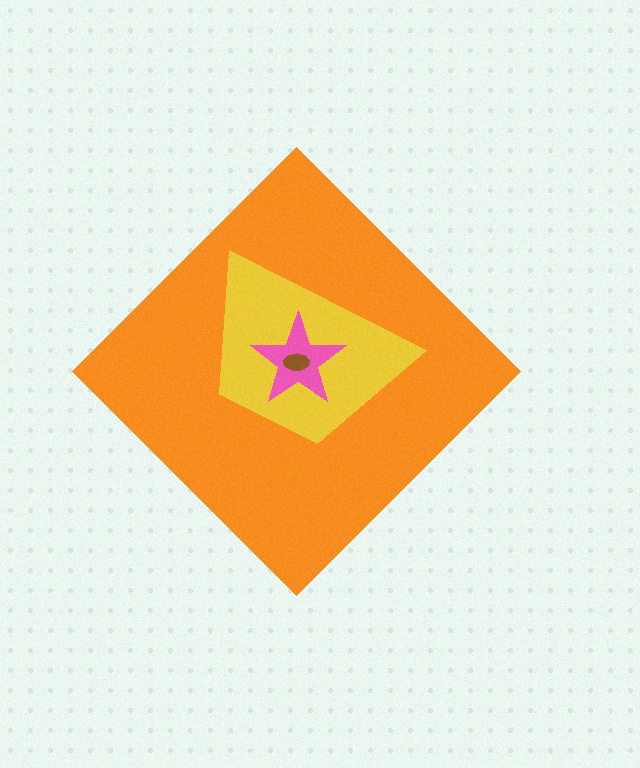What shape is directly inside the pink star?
The brown ellipse.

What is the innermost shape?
The brown ellipse.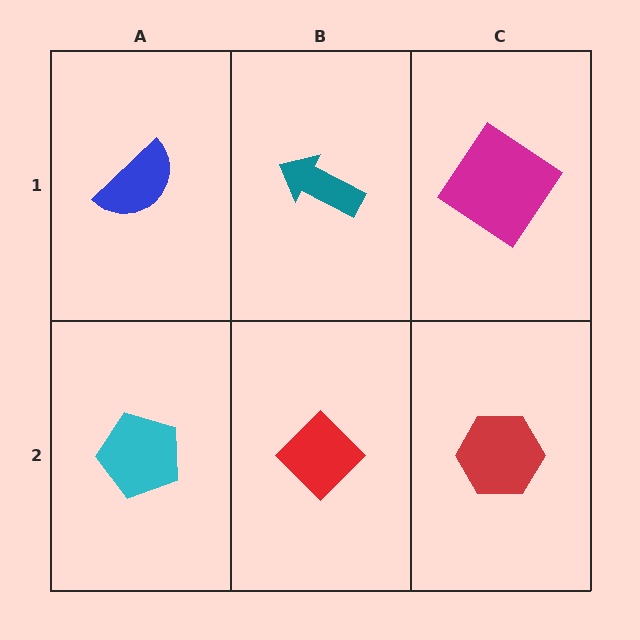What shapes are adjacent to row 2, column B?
A teal arrow (row 1, column B), a cyan pentagon (row 2, column A), a red hexagon (row 2, column C).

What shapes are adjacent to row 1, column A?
A cyan pentagon (row 2, column A), a teal arrow (row 1, column B).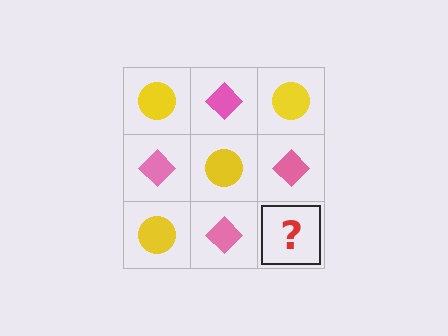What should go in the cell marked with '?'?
The missing cell should contain a yellow circle.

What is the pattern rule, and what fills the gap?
The rule is that it alternates yellow circle and pink diamond in a checkerboard pattern. The gap should be filled with a yellow circle.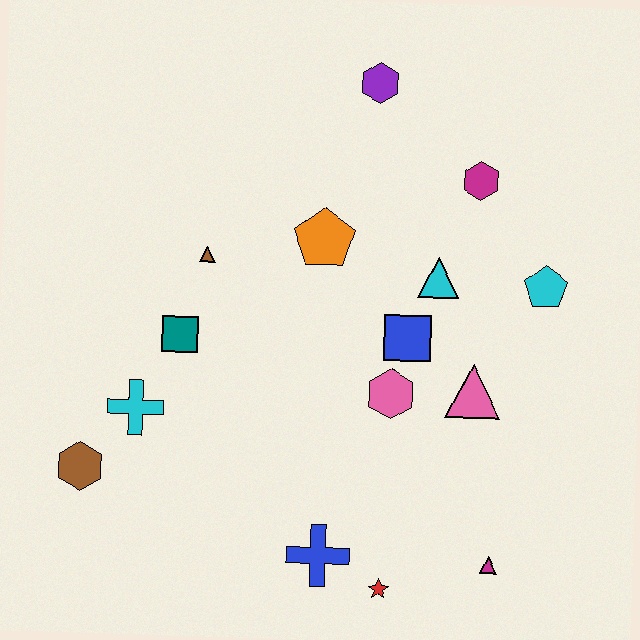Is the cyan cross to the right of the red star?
No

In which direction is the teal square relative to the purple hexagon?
The teal square is below the purple hexagon.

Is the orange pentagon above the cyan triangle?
Yes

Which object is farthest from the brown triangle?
The magenta triangle is farthest from the brown triangle.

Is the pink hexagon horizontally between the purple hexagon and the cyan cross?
No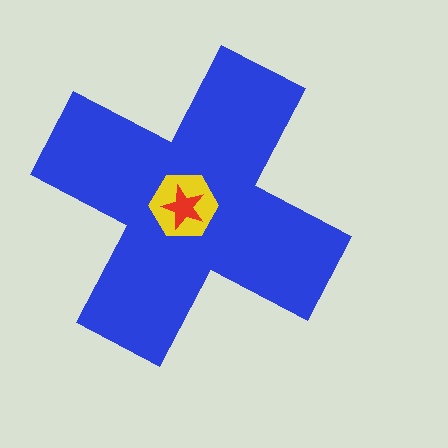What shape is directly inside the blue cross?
The yellow hexagon.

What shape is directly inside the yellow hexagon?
The red star.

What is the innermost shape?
The red star.